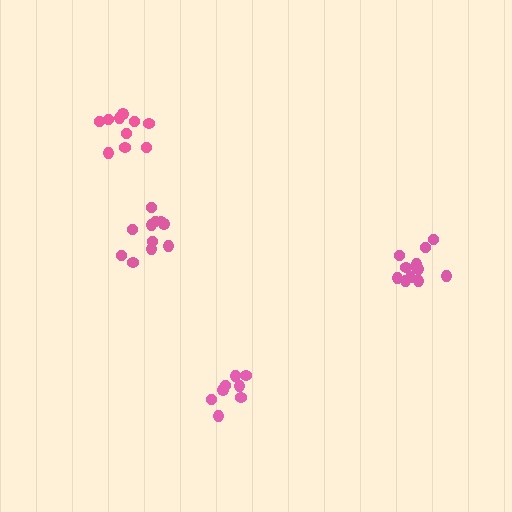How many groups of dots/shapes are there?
There are 4 groups.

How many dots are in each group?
Group 1: 12 dots, Group 2: 10 dots, Group 3: 8 dots, Group 4: 11 dots (41 total).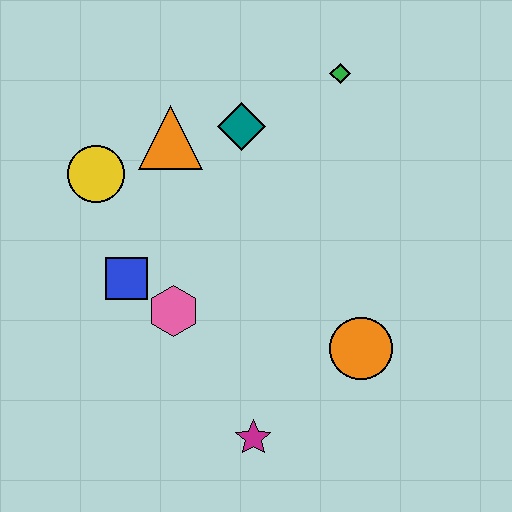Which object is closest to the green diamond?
The teal diamond is closest to the green diamond.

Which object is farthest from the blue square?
The green diamond is farthest from the blue square.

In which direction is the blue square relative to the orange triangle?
The blue square is below the orange triangle.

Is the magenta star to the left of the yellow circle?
No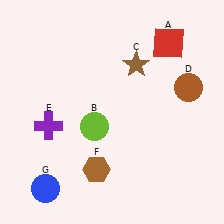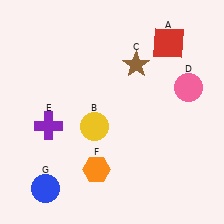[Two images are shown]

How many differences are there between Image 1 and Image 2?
There are 3 differences between the two images.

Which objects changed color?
B changed from lime to yellow. D changed from brown to pink. F changed from brown to orange.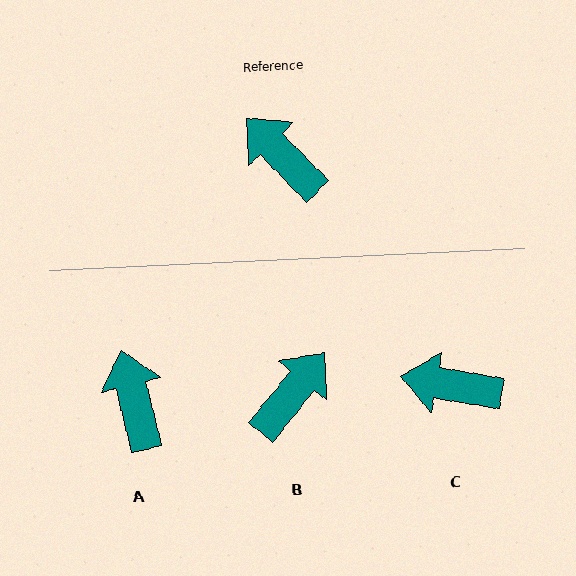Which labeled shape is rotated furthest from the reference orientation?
B, about 83 degrees away.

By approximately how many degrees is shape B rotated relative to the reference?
Approximately 83 degrees clockwise.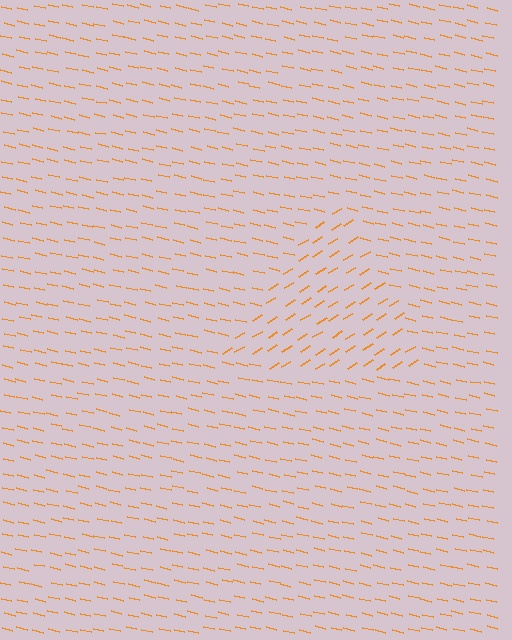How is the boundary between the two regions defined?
The boundary is defined purely by a change in line orientation (approximately 45 degrees difference). All lines are the same color and thickness.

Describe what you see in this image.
The image is filled with small orange line segments. A triangle region in the image has lines oriented differently from the surrounding lines, creating a visible texture boundary.